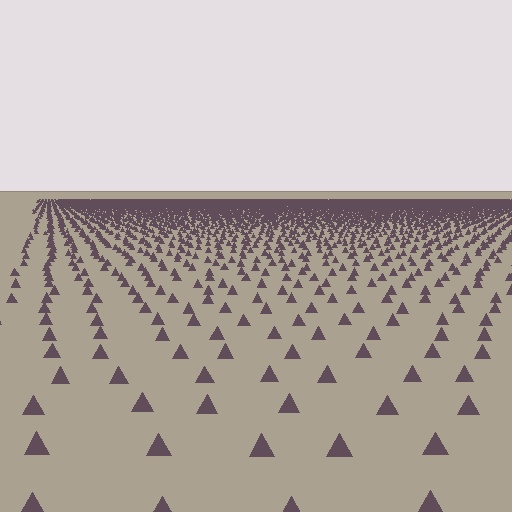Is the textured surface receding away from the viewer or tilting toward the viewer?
The surface is receding away from the viewer. Texture elements get smaller and denser toward the top.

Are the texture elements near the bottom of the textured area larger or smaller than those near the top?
Larger. Near the bottom, elements are closer to the viewer and appear at a bigger on-screen size.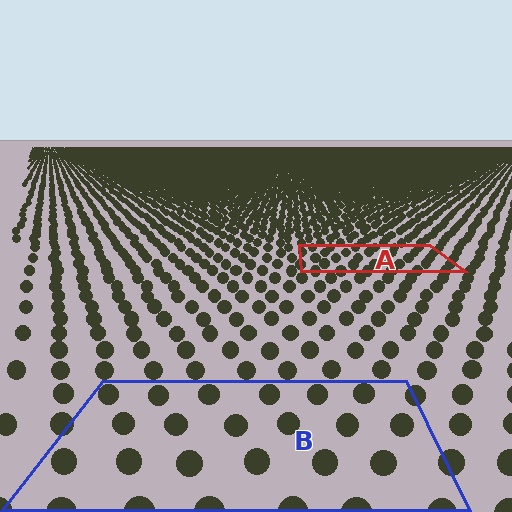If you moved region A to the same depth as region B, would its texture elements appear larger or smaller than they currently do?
They would appear larger. At a closer depth, the same texture elements are projected at a bigger on-screen size.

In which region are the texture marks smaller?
The texture marks are smaller in region A, because it is farther away.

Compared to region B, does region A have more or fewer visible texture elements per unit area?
Region A has more texture elements per unit area — they are packed more densely because it is farther away.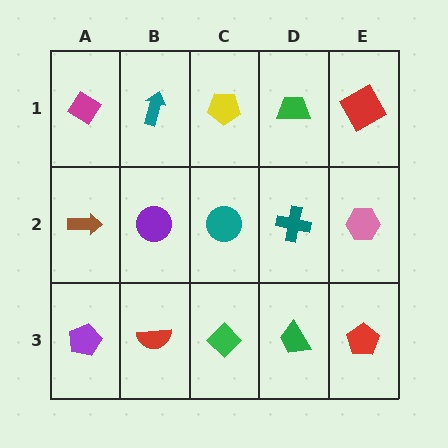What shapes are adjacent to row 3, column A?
A brown arrow (row 2, column A), a red semicircle (row 3, column B).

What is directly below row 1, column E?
A pink hexagon.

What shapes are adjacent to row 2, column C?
A yellow pentagon (row 1, column C), a green diamond (row 3, column C), a purple circle (row 2, column B), a teal cross (row 2, column D).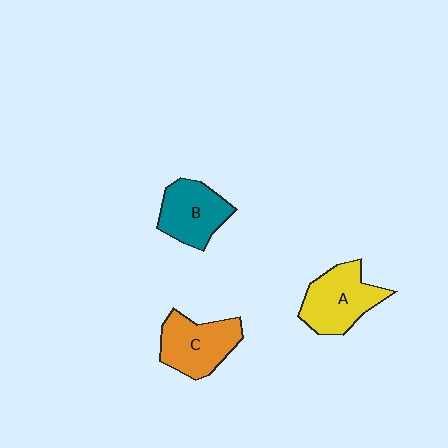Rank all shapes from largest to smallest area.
From largest to smallest: A (yellow), C (orange), B (teal).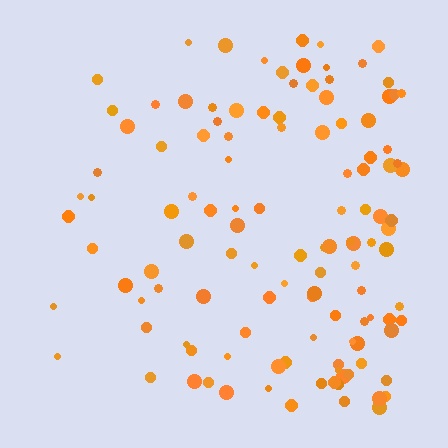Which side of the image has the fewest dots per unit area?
The left.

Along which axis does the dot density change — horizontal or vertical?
Horizontal.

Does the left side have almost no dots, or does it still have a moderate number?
Still a moderate number, just noticeably fewer than the right.